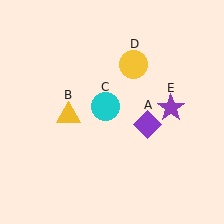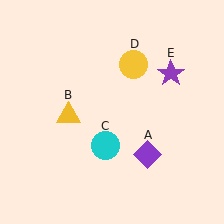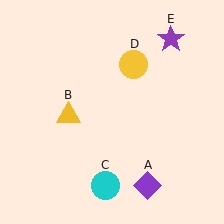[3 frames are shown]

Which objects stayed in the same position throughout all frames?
Yellow triangle (object B) and yellow circle (object D) remained stationary.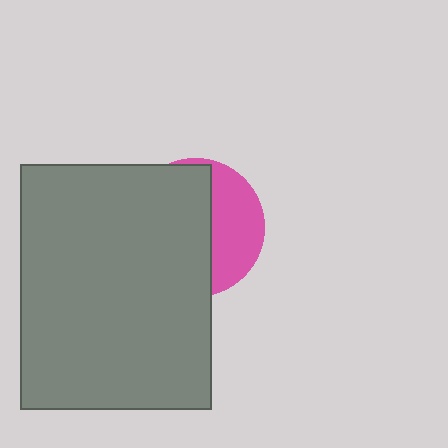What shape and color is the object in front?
The object in front is a gray rectangle.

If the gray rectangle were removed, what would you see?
You would see the complete pink circle.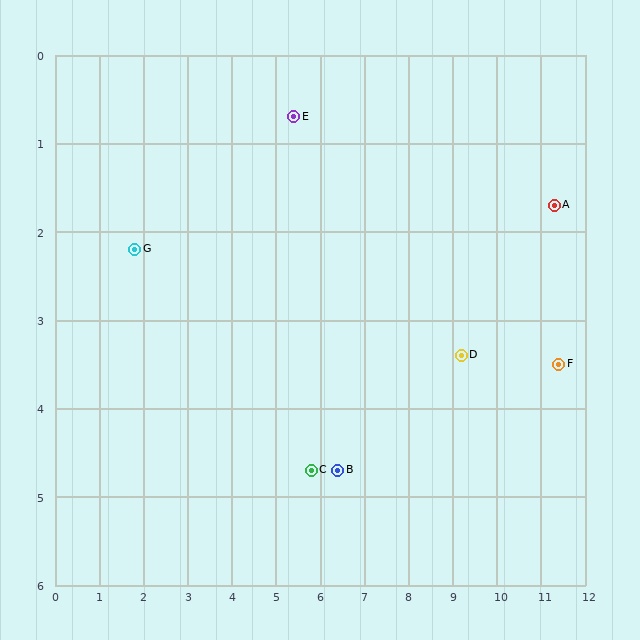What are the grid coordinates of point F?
Point F is at approximately (11.4, 3.5).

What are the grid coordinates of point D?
Point D is at approximately (9.2, 3.4).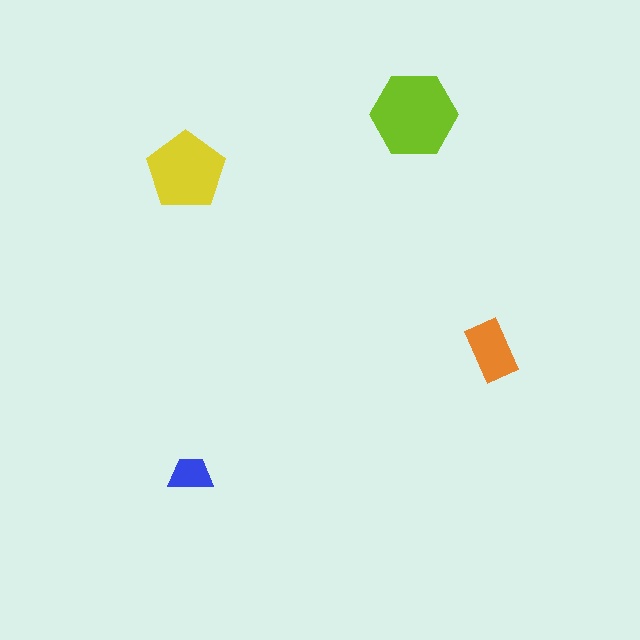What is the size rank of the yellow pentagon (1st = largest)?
2nd.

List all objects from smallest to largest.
The blue trapezoid, the orange rectangle, the yellow pentagon, the lime hexagon.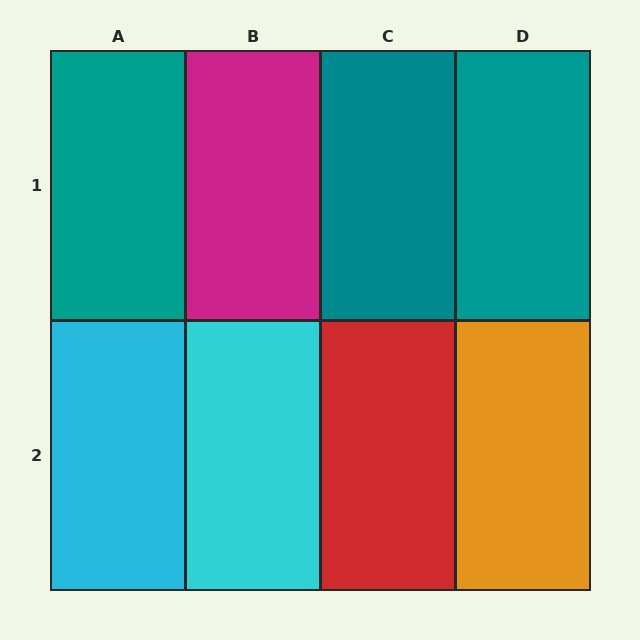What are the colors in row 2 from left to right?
Cyan, cyan, red, orange.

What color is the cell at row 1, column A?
Teal.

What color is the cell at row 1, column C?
Teal.